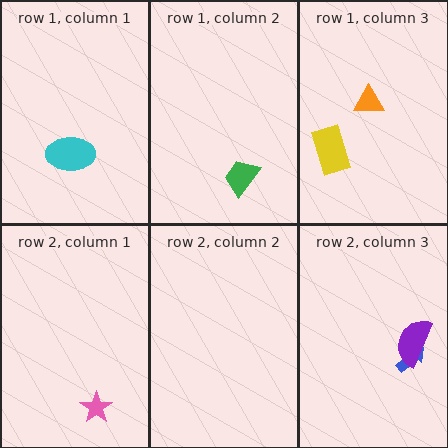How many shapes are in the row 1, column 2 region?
1.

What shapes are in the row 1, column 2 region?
The green trapezoid.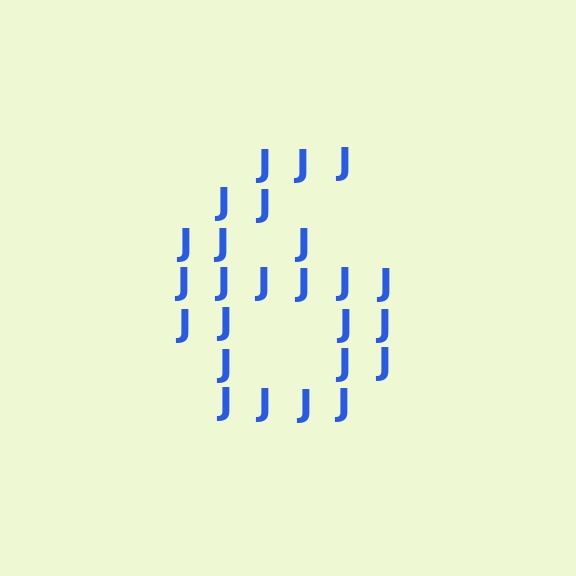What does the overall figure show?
The overall figure shows the digit 6.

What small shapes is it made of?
It is made of small letter J's.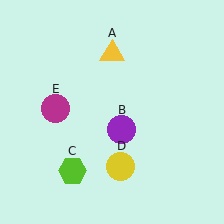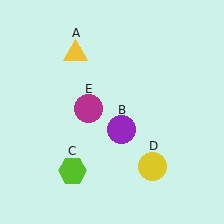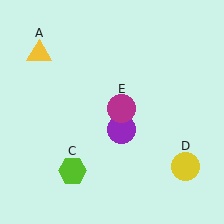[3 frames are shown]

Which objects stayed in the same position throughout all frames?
Purple circle (object B) and lime hexagon (object C) remained stationary.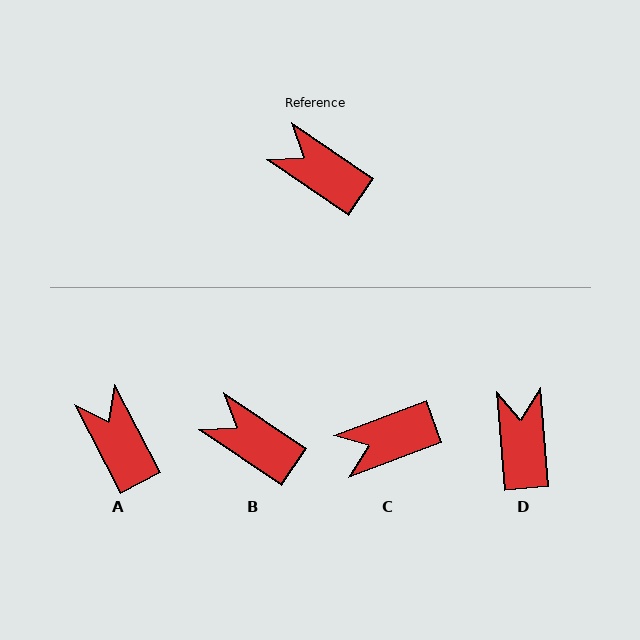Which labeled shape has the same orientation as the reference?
B.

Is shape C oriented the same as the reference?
No, it is off by about 55 degrees.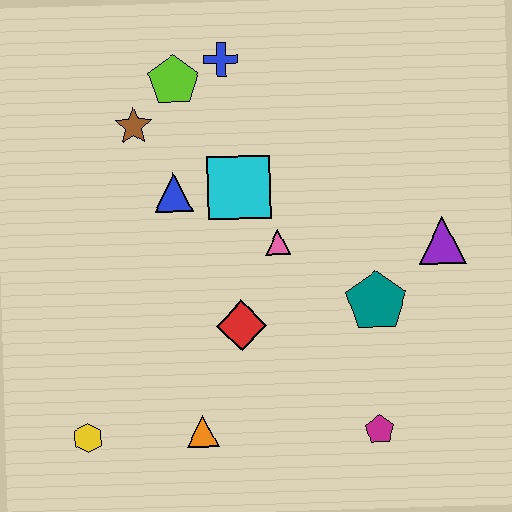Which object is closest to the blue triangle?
The cyan square is closest to the blue triangle.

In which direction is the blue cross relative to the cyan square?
The blue cross is above the cyan square.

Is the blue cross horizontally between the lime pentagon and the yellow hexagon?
No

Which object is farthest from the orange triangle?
The blue cross is farthest from the orange triangle.